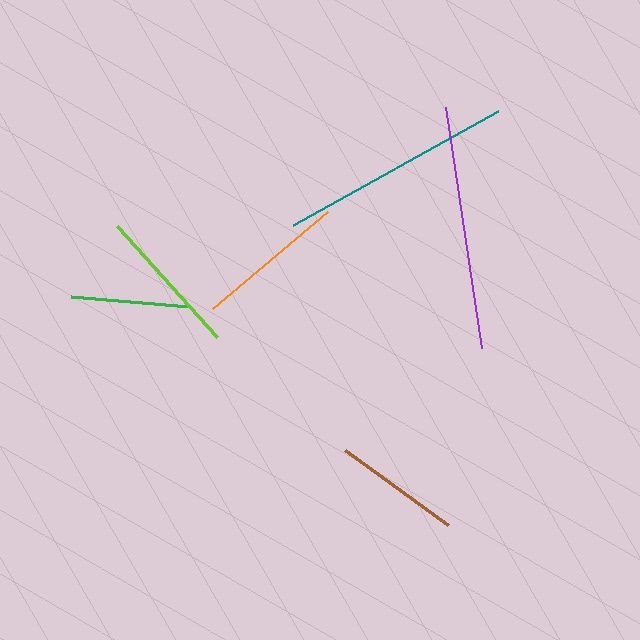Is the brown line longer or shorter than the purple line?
The purple line is longer than the brown line.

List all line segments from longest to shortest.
From longest to shortest: purple, teal, orange, lime, brown, green.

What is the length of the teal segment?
The teal segment is approximately 235 pixels long.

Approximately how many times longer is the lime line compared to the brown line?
The lime line is approximately 1.2 times the length of the brown line.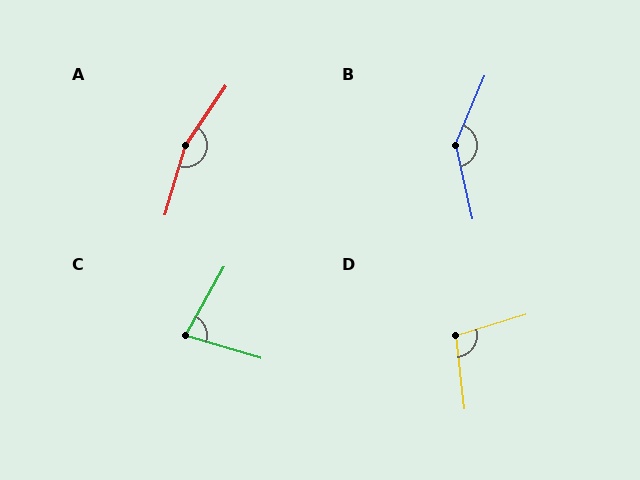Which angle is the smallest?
C, at approximately 77 degrees.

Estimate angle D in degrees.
Approximately 100 degrees.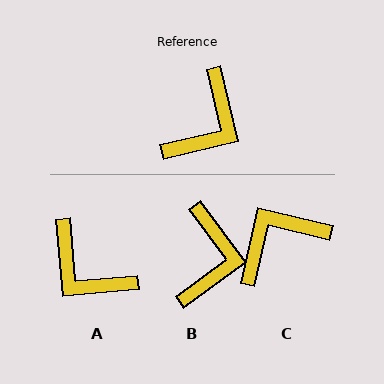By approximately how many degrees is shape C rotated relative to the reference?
Approximately 153 degrees counter-clockwise.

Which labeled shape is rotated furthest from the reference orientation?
C, about 153 degrees away.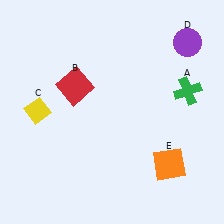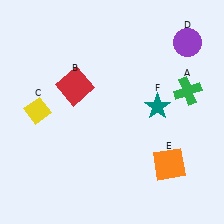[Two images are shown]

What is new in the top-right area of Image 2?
A teal star (F) was added in the top-right area of Image 2.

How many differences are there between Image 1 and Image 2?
There is 1 difference between the two images.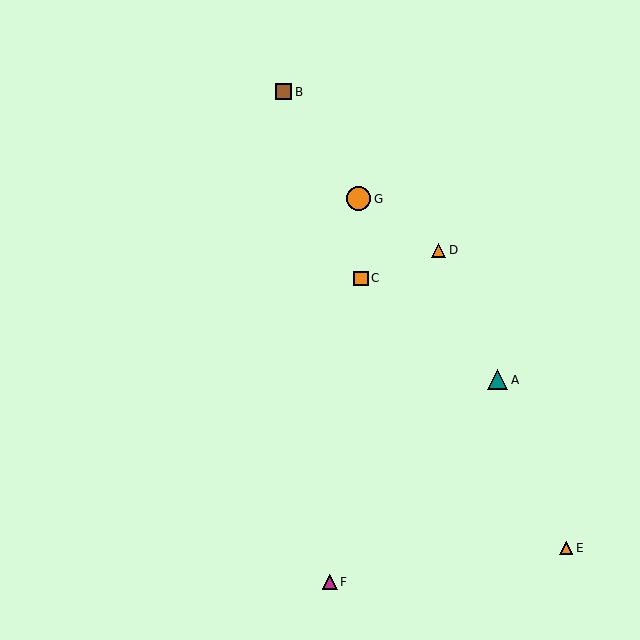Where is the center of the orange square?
The center of the orange square is at (361, 278).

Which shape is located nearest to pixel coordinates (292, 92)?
The brown square (labeled B) at (284, 92) is nearest to that location.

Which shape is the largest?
The orange circle (labeled G) is the largest.